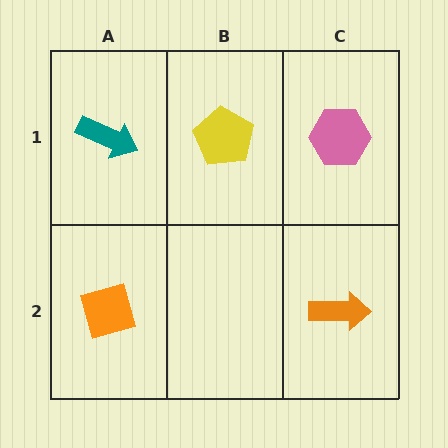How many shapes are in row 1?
3 shapes.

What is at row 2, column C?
An orange arrow.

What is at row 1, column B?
A yellow pentagon.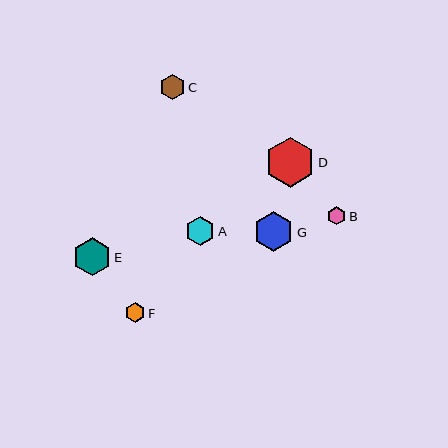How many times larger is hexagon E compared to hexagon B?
Hexagon E is approximately 2.0 times the size of hexagon B.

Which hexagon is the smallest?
Hexagon B is the smallest with a size of approximately 19 pixels.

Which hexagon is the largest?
Hexagon D is the largest with a size of approximately 50 pixels.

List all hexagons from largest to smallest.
From largest to smallest: D, G, E, A, C, F, B.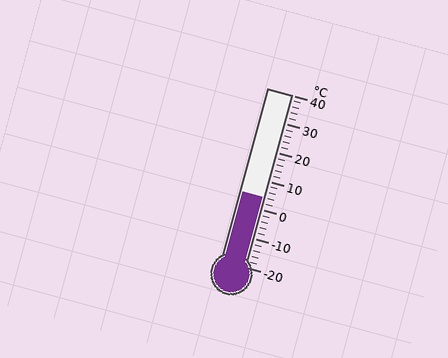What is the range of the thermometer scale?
The thermometer scale ranges from -20°C to 40°C.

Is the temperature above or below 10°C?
The temperature is below 10°C.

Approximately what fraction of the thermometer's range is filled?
The thermometer is filled to approximately 40% of its range.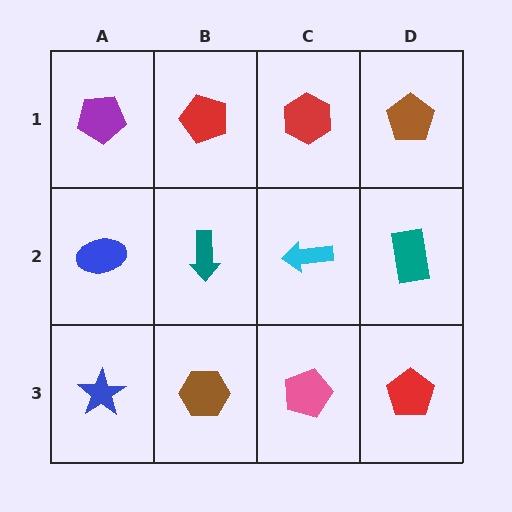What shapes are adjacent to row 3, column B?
A teal arrow (row 2, column B), a blue star (row 3, column A), a pink pentagon (row 3, column C).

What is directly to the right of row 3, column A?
A brown hexagon.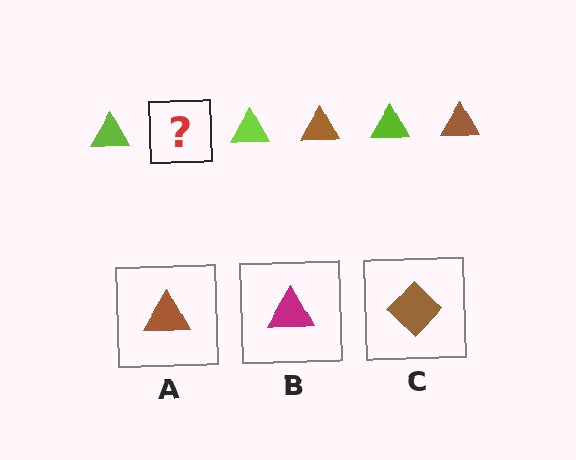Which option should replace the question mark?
Option A.